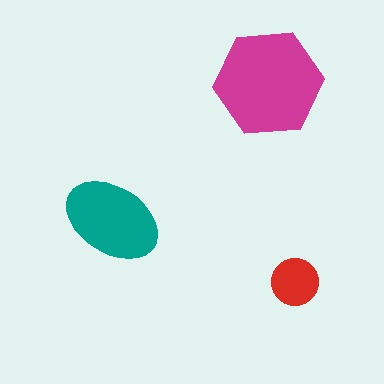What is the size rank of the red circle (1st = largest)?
3rd.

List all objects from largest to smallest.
The magenta hexagon, the teal ellipse, the red circle.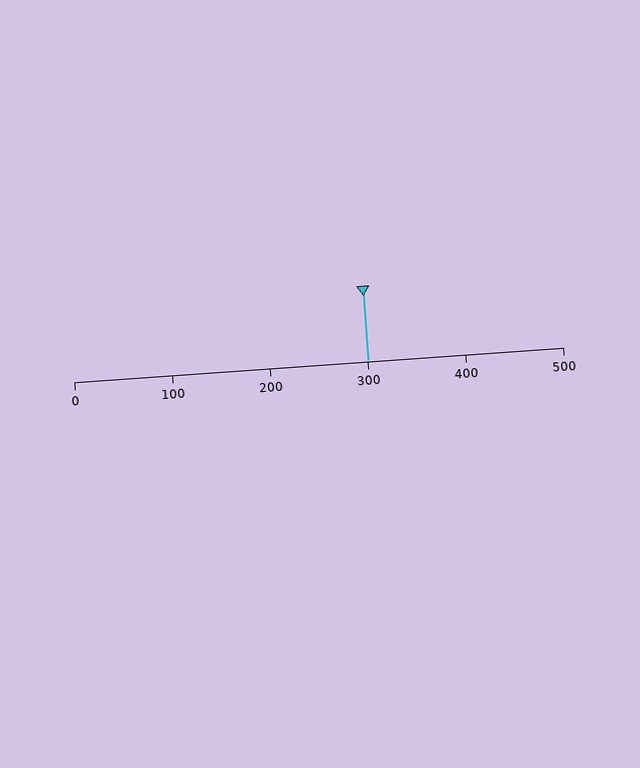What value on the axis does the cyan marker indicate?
The marker indicates approximately 300.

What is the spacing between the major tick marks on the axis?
The major ticks are spaced 100 apart.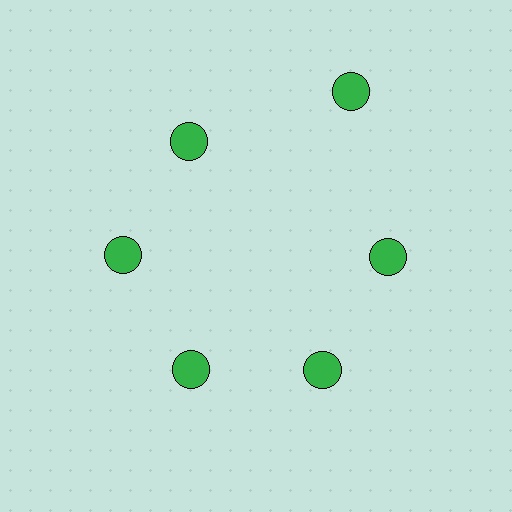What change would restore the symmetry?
The symmetry would be restored by moving it inward, back onto the ring so that all 6 circles sit at equal angles and equal distance from the center.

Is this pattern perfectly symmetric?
No. The 6 green circles are arranged in a ring, but one element near the 1 o'clock position is pushed outward from the center, breaking the 6-fold rotational symmetry.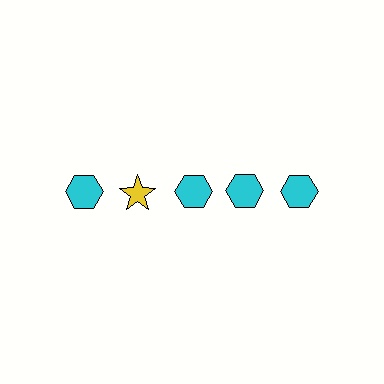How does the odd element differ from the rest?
It differs in both color (yellow instead of cyan) and shape (star instead of hexagon).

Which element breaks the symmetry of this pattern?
The yellow star in the top row, second from left column breaks the symmetry. All other shapes are cyan hexagons.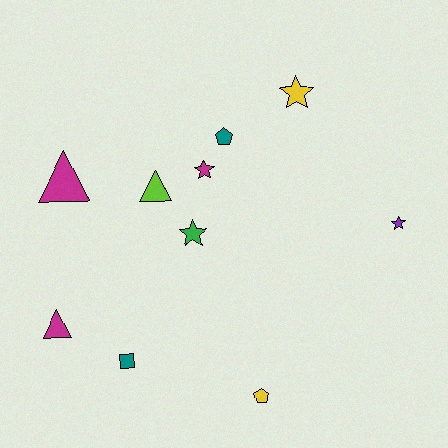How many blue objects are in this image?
There are no blue objects.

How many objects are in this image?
There are 10 objects.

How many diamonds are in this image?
There are no diamonds.